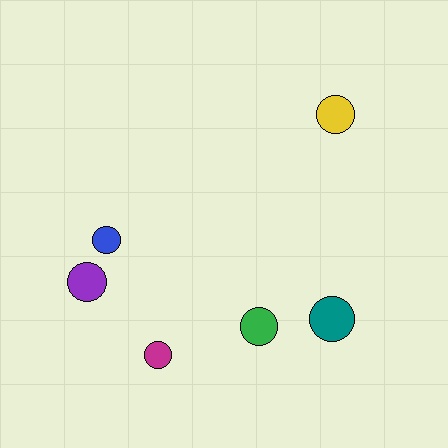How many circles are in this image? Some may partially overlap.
There are 6 circles.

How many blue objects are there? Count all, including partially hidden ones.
There is 1 blue object.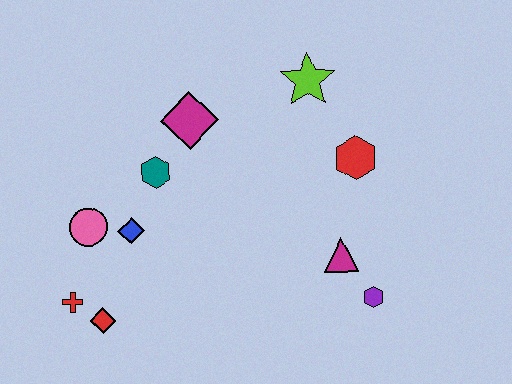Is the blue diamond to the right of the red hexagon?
No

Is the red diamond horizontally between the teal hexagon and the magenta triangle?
No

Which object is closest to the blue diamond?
The pink circle is closest to the blue diamond.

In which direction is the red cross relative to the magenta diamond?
The red cross is below the magenta diamond.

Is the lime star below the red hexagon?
No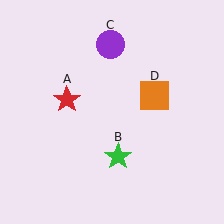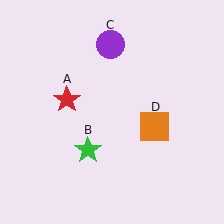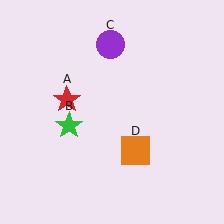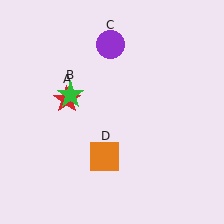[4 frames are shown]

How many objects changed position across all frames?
2 objects changed position: green star (object B), orange square (object D).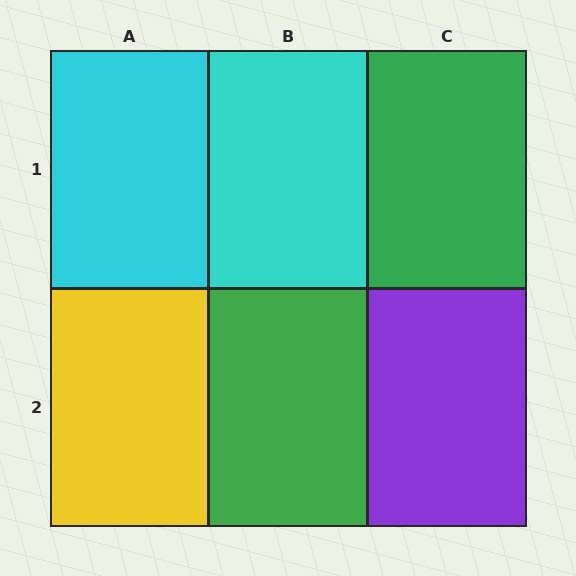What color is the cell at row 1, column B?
Cyan.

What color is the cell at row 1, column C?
Green.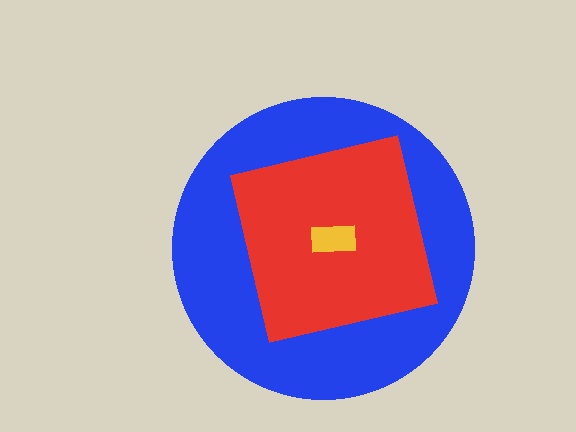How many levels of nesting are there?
3.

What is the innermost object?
The yellow rectangle.